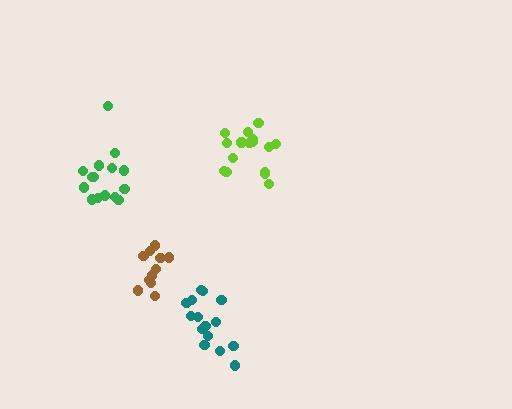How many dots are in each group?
Group 1: 11 dots, Group 2: 15 dots, Group 3: 15 dots, Group 4: 16 dots (57 total).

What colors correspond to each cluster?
The clusters are colored: brown, teal, green, lime.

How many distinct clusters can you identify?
There are 4 distinct clusters.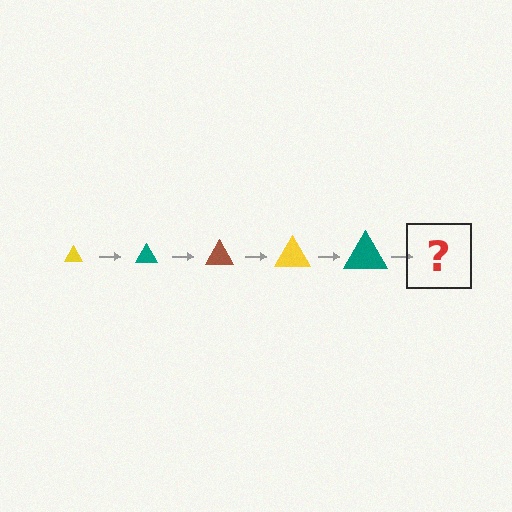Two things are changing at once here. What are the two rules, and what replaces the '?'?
The two rules are that the triangle grows larger each step and the color cycles through yellow, teal, and brown. The '?' should be a brown triangle, larger than the previous one.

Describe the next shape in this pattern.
It should be a brown triangle, larger than the previous one.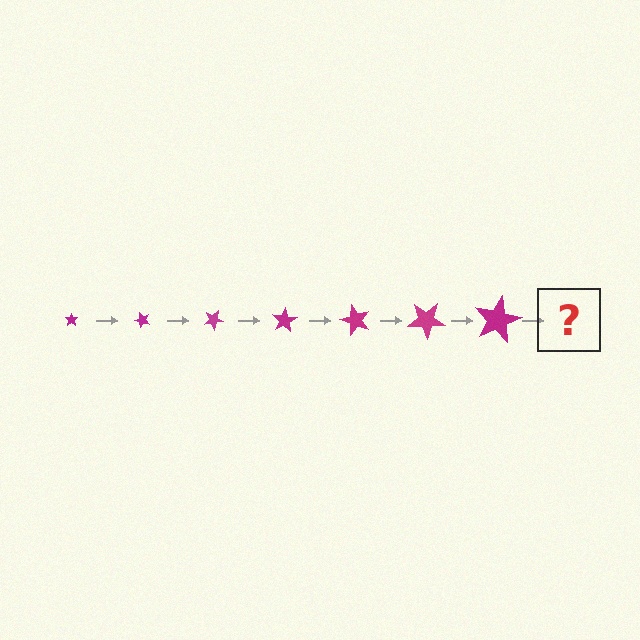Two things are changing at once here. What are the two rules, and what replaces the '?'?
The two rules are that the star grows larger each step and it rotates 50 degrees each step. The '?' should be a star, larger than the previous one and rotated 350 degrees from the start.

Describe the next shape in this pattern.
It should be a star, larger than the previous one and rotated 350 degrees from the start.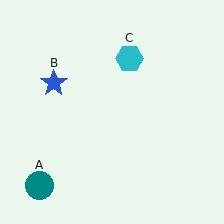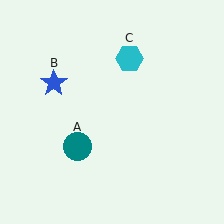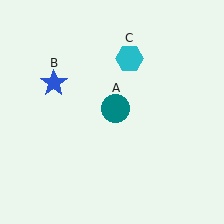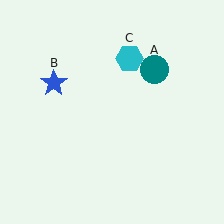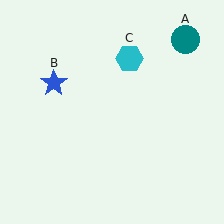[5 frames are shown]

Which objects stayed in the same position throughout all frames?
Blue star (object B) and cyan hexagon (object C) remained stationary.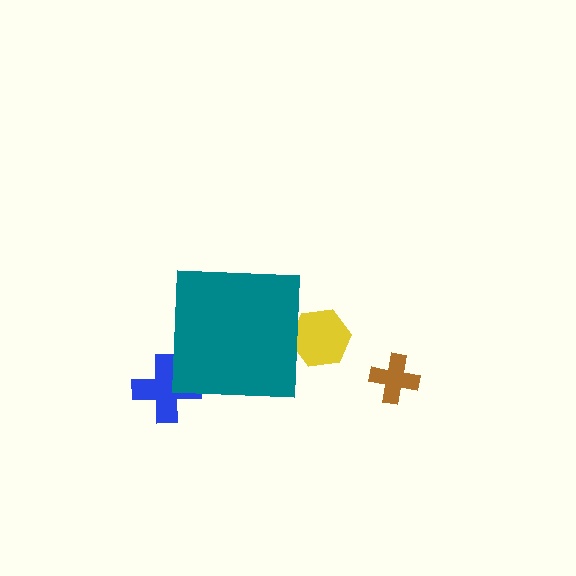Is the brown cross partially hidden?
No, the brown cross is fully visible.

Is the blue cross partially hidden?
Yes, the blue cross is partially hidden behind the teal square.